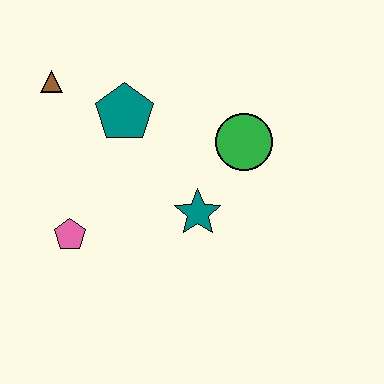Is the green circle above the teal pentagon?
No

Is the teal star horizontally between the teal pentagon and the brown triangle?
No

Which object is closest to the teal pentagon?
The brown triangle is closest to the teal pentagon.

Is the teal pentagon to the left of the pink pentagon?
No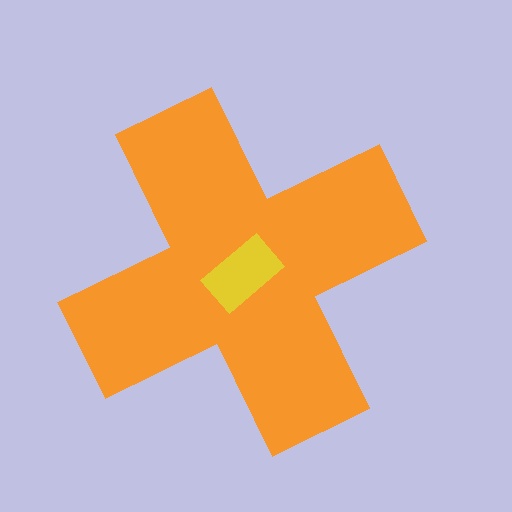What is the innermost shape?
The yellow rectangle.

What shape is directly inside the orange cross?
The yellow rectangle.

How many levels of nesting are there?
2.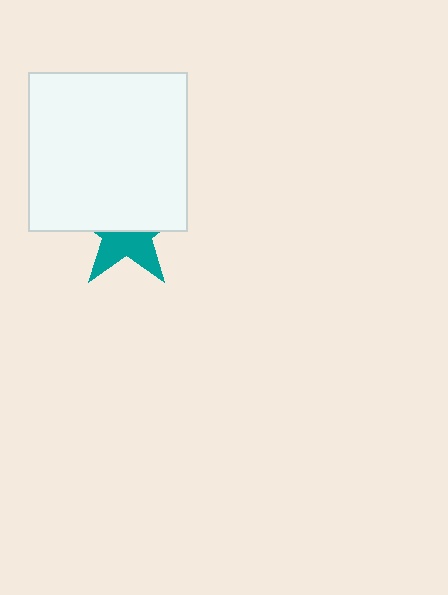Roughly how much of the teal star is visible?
A small part of it is visible (roughly 44%).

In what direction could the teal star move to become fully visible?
The teal star could move down. That would shift it out from behind the white square entirely.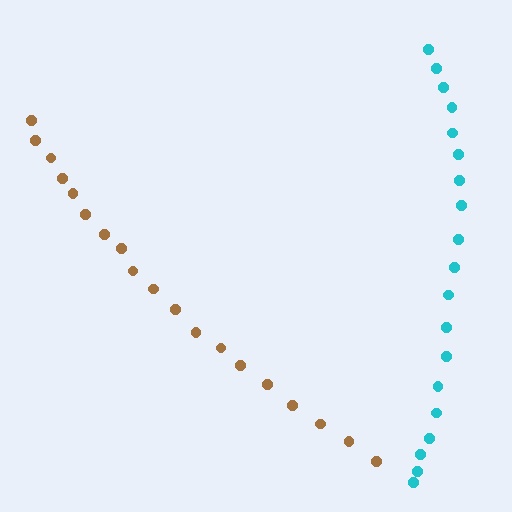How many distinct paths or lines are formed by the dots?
There are 2 distinct paths.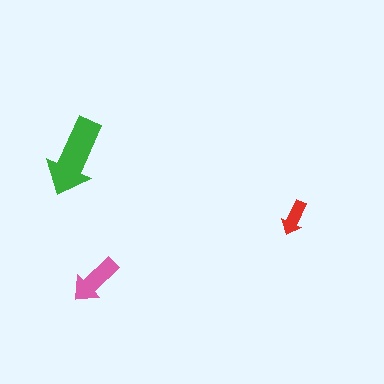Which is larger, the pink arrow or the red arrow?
The pink one.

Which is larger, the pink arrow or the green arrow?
The green one.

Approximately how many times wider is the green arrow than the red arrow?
About 2 times wider.